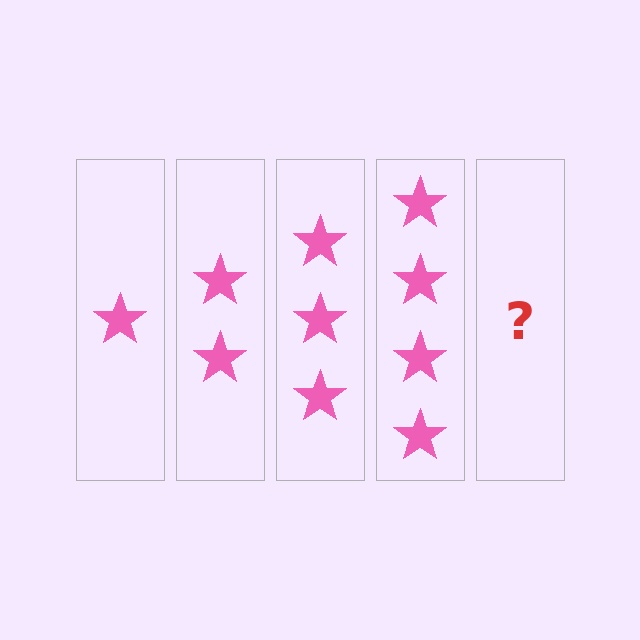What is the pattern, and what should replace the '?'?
The pattern is that each step adds one more star. The '?' should be 5 stars.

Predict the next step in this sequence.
The next step is 5 stars.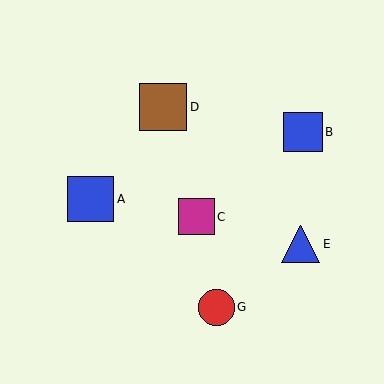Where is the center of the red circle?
The center of the red circle is at (216, 307).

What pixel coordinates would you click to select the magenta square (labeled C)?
Click at (196, 217) to select the magenta square C.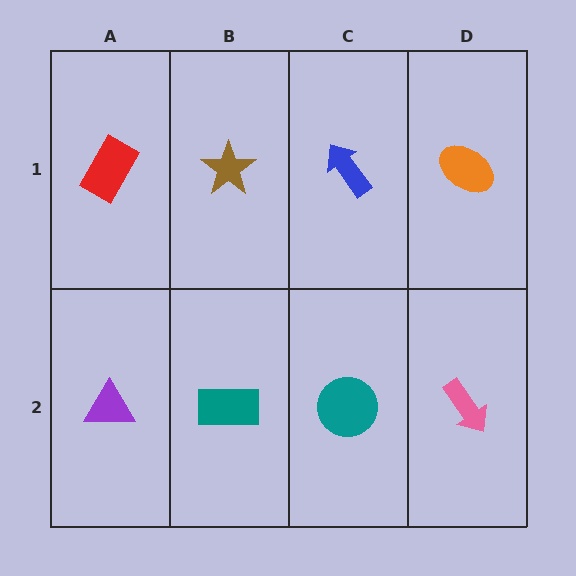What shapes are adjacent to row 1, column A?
A purple triangle (row 2, column A), a brown star (row 1, column B).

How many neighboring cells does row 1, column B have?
3.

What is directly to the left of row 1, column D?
A blue arrow.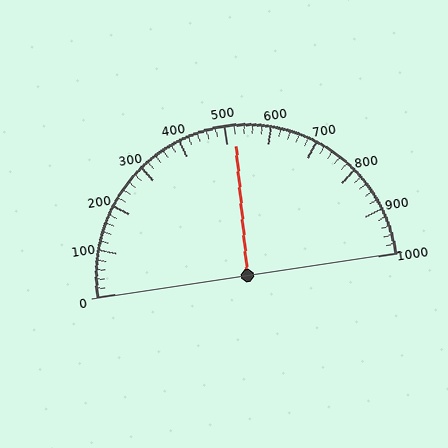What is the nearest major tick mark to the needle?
The nearest major tick mark is 500.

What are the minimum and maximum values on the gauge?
The gauge ranges from 0 to 1000.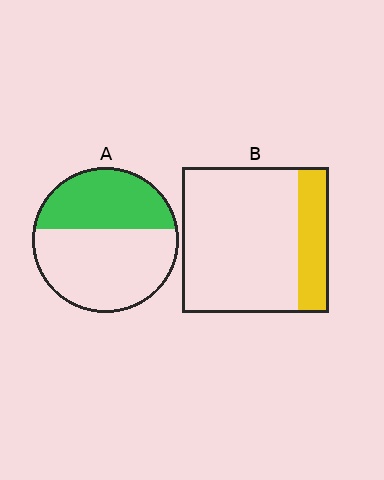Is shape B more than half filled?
No.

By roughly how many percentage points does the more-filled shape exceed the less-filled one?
By roughly 20 percentage points (A over B).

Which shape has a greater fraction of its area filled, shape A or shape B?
Shape A.